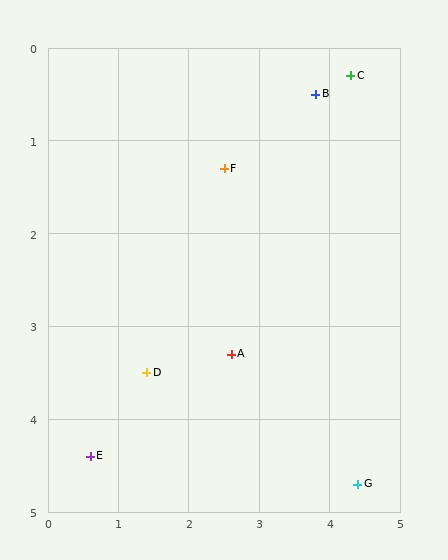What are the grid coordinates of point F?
Point F is at approximately (2.5, 1.3).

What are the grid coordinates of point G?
Point G is at approximately (4.4, 4.7).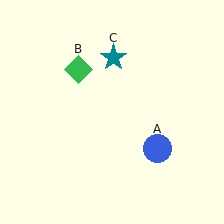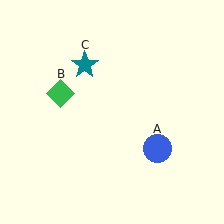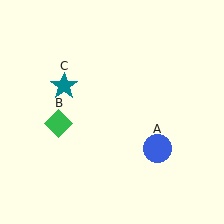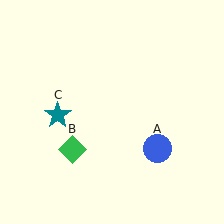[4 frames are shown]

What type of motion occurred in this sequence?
The green diamond (object B), teal star (object C) rotated counterclockwise around the center of the scene.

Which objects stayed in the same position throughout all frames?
Blue circle (object A) remained stationary.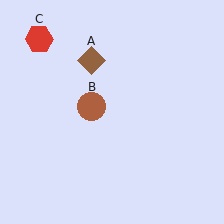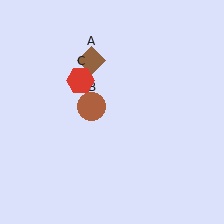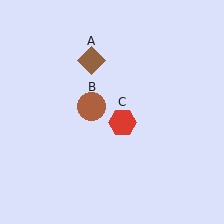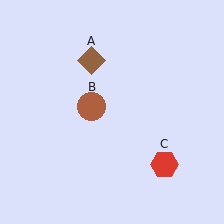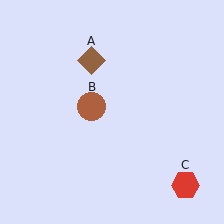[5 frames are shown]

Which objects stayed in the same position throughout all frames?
Brown diamond (object A) and brown circle (object B) remained stationary.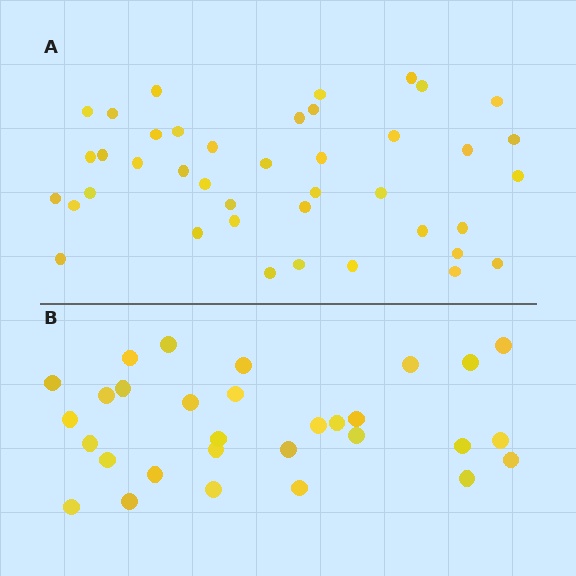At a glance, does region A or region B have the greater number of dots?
Region A (the top region) has more dots.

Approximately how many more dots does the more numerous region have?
Region A has roughly 12 or so more dots than region B.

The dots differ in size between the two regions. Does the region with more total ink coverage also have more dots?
No. Region B has more total ink coverage because its dots are larger, but region A actually contains more individual dots. Total area can be misleading — the number of items is what matters here.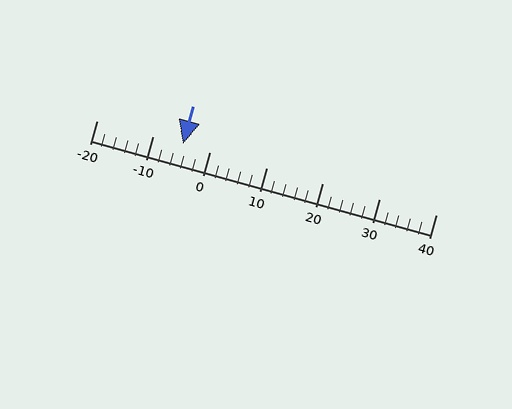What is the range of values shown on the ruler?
The ruler shows values from -20 to 40.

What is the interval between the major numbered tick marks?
The major tick marks are spaced 10 units apart.